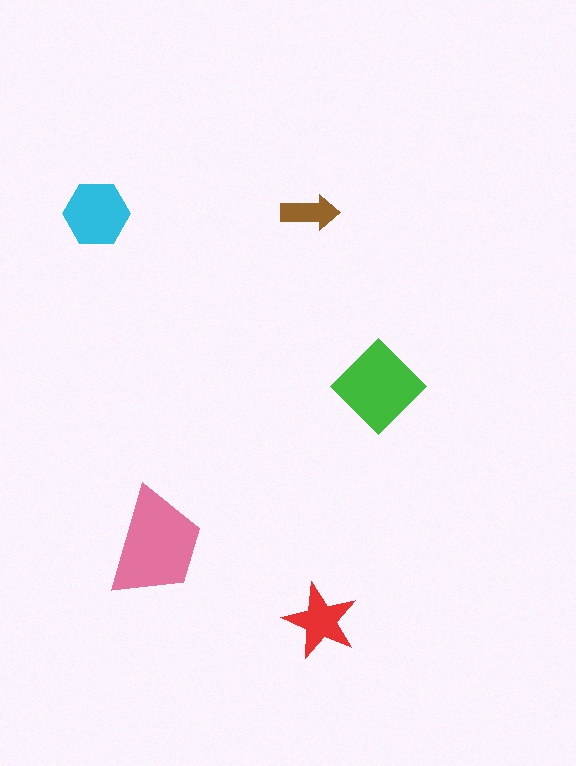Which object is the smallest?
The brown arrow.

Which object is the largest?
The pink trapezoid.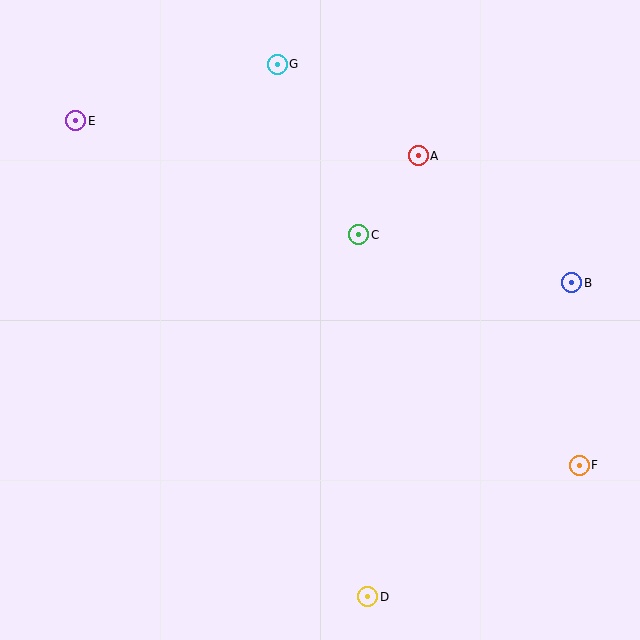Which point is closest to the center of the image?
Point C at (359, 235) is closest to the center.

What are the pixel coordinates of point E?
Point E is at (76, 121).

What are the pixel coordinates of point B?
Point B is at (572, 283).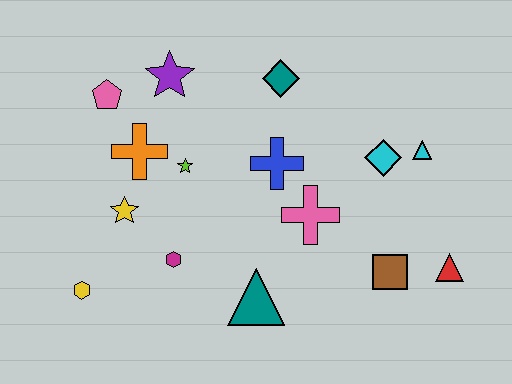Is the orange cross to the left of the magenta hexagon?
Yes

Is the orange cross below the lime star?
No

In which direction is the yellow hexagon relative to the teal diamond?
The yellow hexagon is below the teal diamond.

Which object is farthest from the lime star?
The red triangle is farthest from the lime star.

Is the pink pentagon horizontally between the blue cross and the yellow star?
No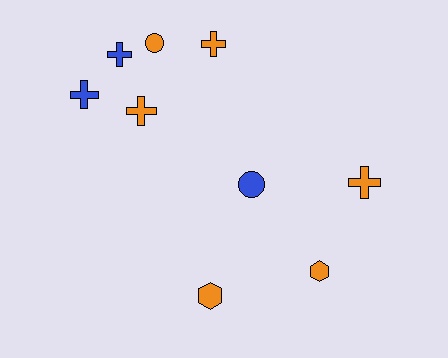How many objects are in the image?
There are 9 objects.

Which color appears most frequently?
Orange, with 6 objects.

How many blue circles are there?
There is 1 blue circle.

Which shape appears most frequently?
Cross, with 5 objects.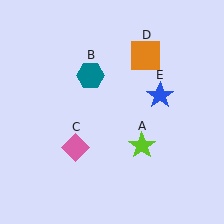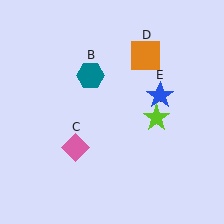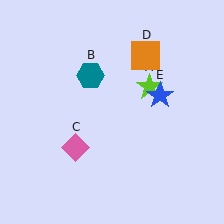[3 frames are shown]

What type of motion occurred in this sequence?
The lime star (object A) rotated counterclockwise around the center of the scene.